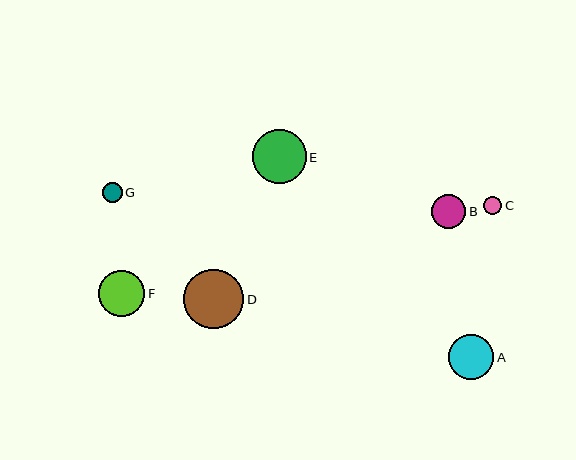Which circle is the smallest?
Circle C is the smallest with a size of approximately 18 pixels.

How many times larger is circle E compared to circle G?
Circle E is approximately 2.7 times the size of circle G.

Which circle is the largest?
Circle D is the largest with a size of approximately 60 pixels.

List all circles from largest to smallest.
From largest to smallest: D, E, F, A, B, G, C.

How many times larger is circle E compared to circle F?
Circle E is approximately 1.1 times the size of circle F.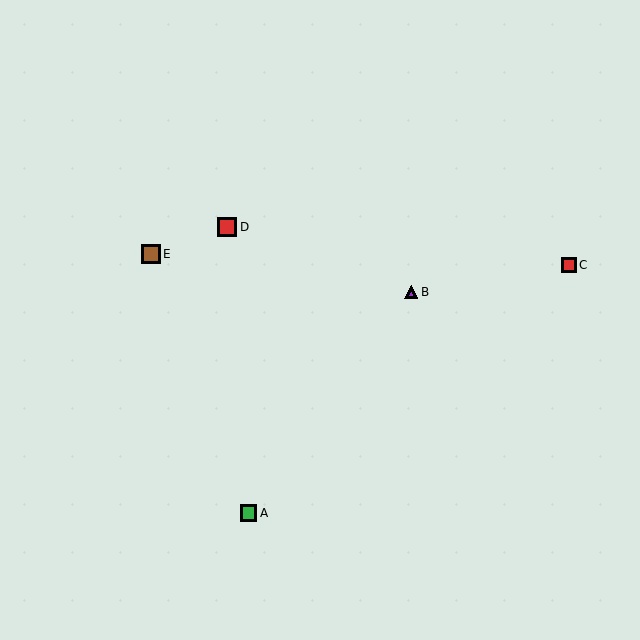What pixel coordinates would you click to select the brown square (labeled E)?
Click at (151, 254) to select the brown square E.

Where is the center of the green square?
The center of the green square is at (248, 513).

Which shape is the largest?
The red square (labeled D) is the largest.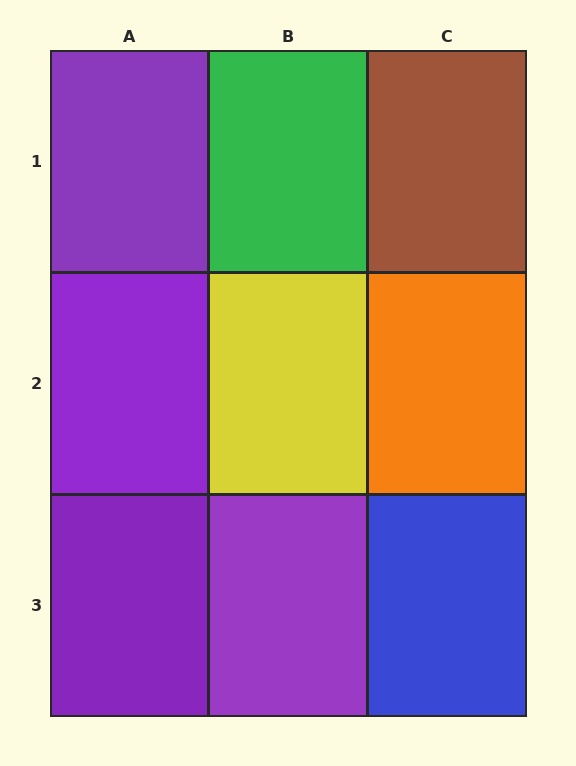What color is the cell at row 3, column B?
Purple.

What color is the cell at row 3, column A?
Purple.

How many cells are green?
1 cell is green.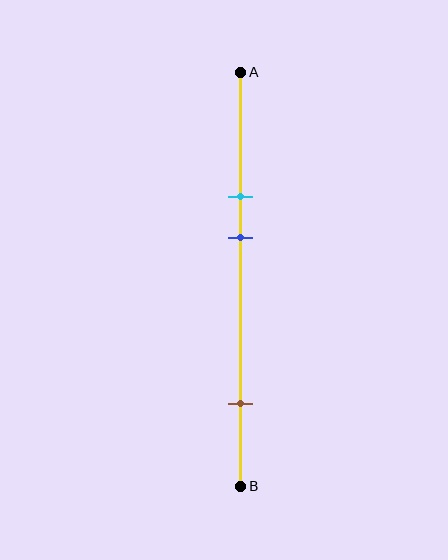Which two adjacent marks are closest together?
The cyan and blue marks are the closest adjacent pair.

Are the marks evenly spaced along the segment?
No, the marks are not evenly spaced.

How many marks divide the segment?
There are 3 marks dividing the segment.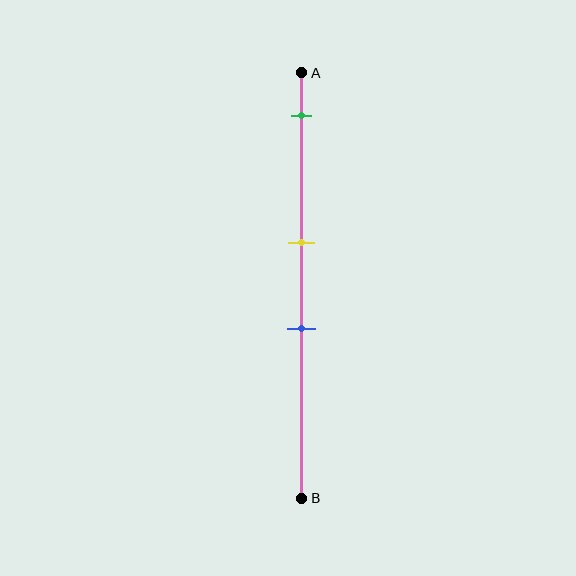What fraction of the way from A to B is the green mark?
The green mark is approximately 10% (0.1) of the way from A to B.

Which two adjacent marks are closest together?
The yellow and blue marks are the closest adjacent pair.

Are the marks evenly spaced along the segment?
No, the marks are not evenly spaced.